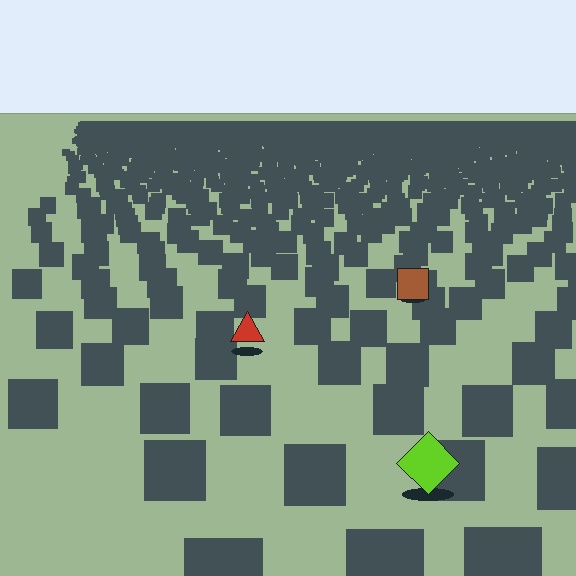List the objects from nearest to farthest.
From nearest to farthest: the lime diamond, the red triangle, the brown square.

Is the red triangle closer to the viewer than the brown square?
Yes. The red triangle is closer — you can tell from the texture gradient: the ground texture is coarser near it.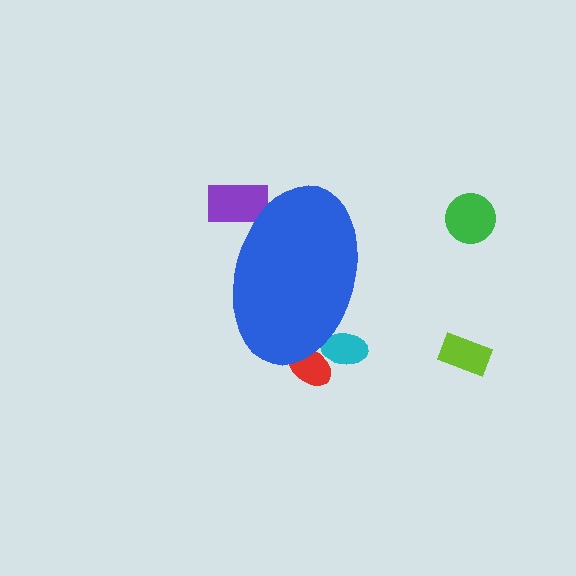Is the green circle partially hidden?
No, the green circle is fully visible.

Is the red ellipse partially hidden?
Yes, the red ellipse is partially hidden behind the blue ellipse.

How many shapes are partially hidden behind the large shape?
3 shapes are partially hidden.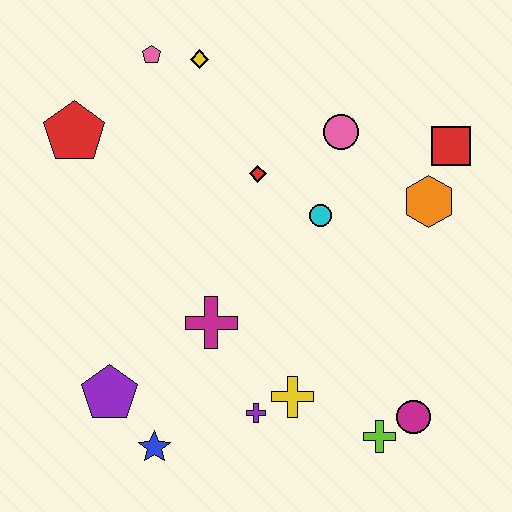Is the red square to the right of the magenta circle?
Yes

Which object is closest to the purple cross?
The yellow cross is closest to the purple cross.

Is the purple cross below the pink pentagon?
Yes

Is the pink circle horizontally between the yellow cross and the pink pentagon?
No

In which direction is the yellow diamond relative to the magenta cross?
The yellow diamond is above the magenta cross.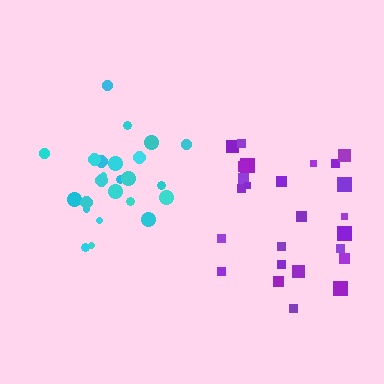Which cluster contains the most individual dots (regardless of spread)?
Purple (25).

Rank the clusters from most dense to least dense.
cyan, purple.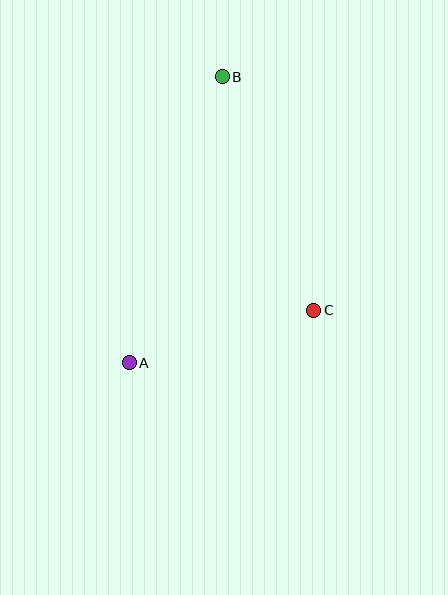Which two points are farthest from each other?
Points A and B are farthest from each other.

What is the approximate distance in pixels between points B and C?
The distance between B and C is approximately 251 pixels.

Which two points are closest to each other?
Points A and C are closest to each other.